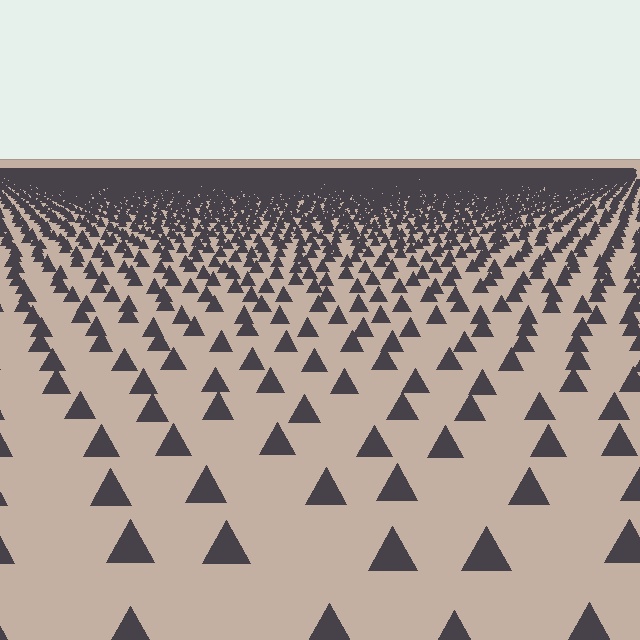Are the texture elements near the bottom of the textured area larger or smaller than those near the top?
Larger. Near the bottom, elements are closer to the viewer and appear at a bigger on-screen size.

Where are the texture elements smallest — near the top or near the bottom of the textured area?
Near the top.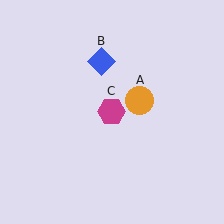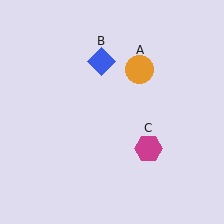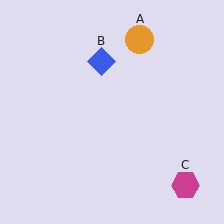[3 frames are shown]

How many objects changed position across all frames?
2 objects changed position: orange circle (object A), magenta hexagon (object C).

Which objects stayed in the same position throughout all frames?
Blue diamond (object B) remained stationary.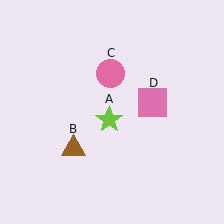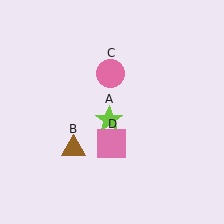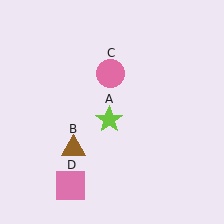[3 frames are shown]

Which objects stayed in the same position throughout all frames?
Lime star (object A) and brown triangle (object B) and pink circle (object C) remained stationary.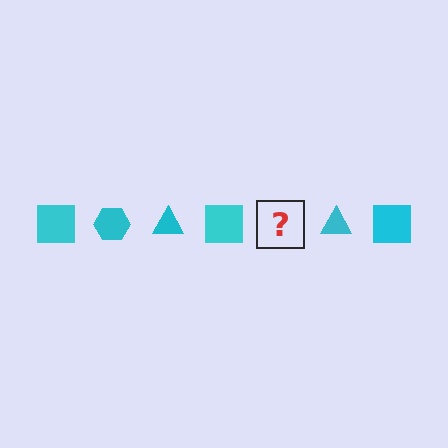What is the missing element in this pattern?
The missing element is a cyan hexagon.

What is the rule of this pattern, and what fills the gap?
The rule is that the pattern cycles through square, hexagon, triangle shapes in cyan. The gap should be filled with a cyan hexagon.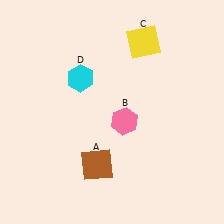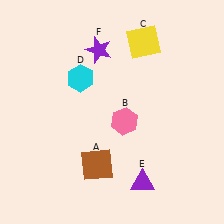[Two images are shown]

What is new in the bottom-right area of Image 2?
A purple triangle (E) was added in the bottom-right area of Image 2.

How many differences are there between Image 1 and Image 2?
There are 2 differences between the two images.